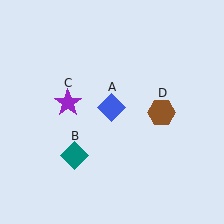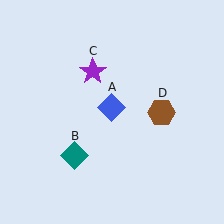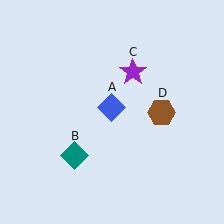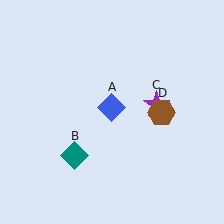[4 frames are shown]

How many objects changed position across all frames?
1 object changed position: purple star (object C).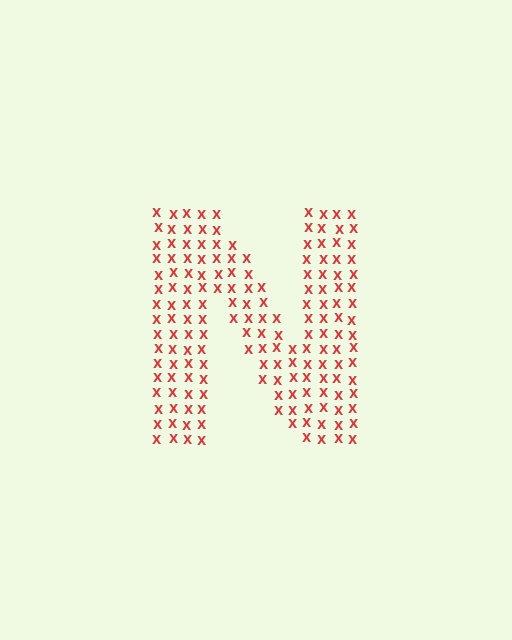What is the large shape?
The large shape is the letter N.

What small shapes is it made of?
It is made of small letter X's.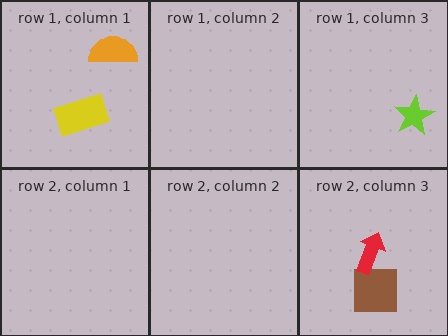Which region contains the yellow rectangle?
The row 1, column 1 region.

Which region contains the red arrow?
The row 2, column 3 region.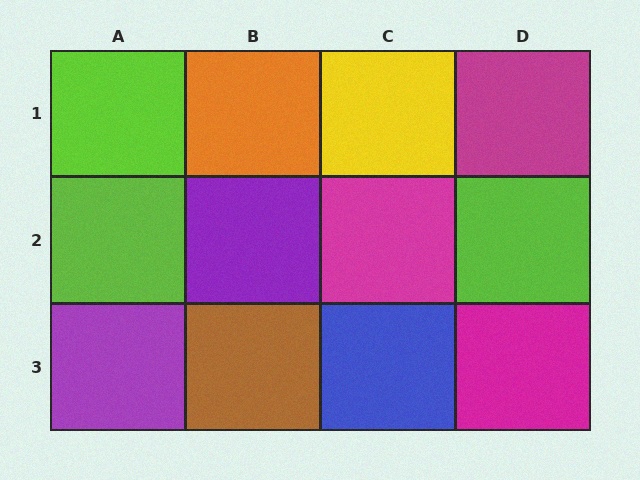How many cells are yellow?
1 cell is yellow.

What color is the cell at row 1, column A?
Lime.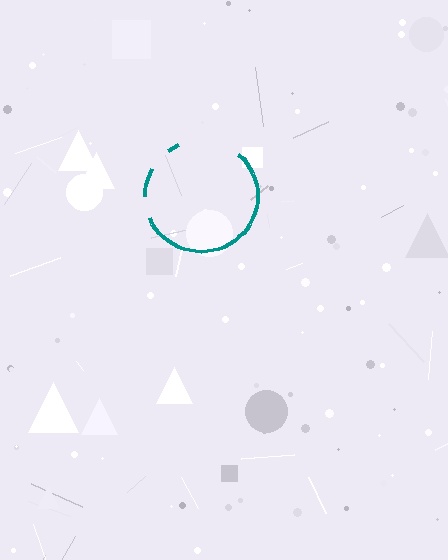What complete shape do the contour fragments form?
The contour fragments form a circle.